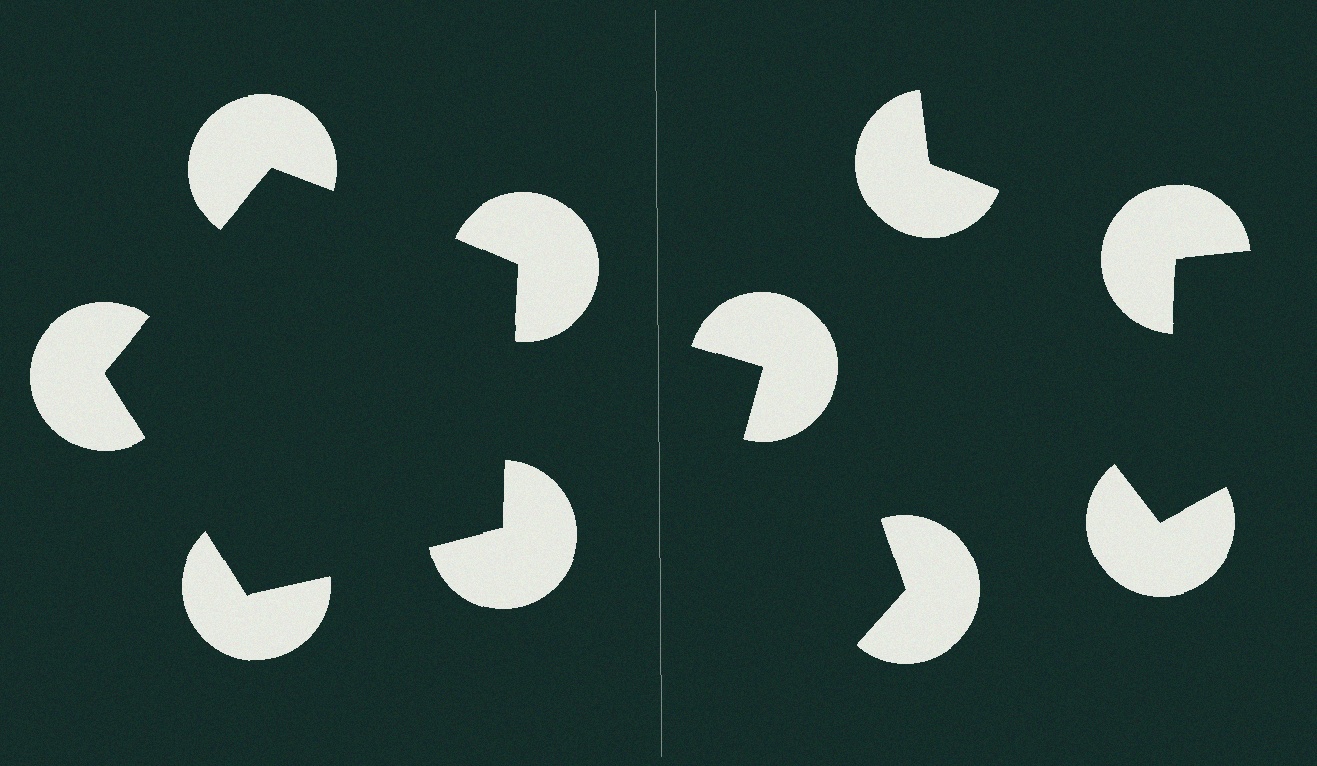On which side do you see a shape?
An illusory pentagon appears on the left side. On the right side the wedge cuts are rotated, so no coherent shape forms.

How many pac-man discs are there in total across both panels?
10 — 5 on each side.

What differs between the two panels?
The pac-man discs are positioned identically on both sides; only the wedge orientations differ. On the left they align to a pentagon; on the right they are misaligned.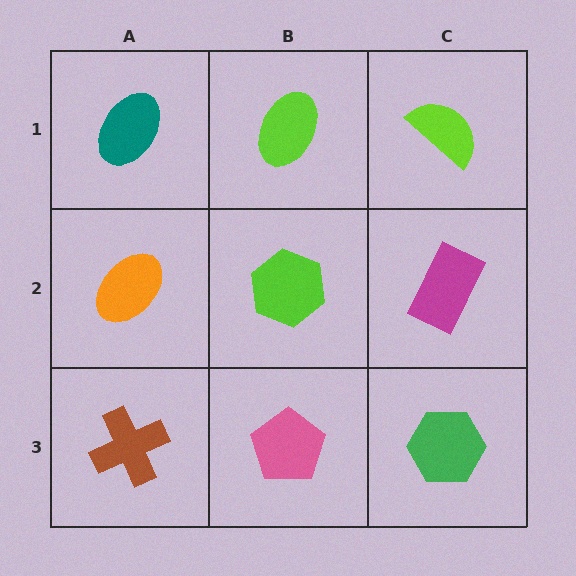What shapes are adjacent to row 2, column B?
A lime ellipse (row 1, column B), a pink pentagon (row 3, column B), an orange ellipse (row 2, column A), a magenta rectangle (row 2, column C).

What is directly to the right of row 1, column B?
A lime semicircle.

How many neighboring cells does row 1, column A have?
2.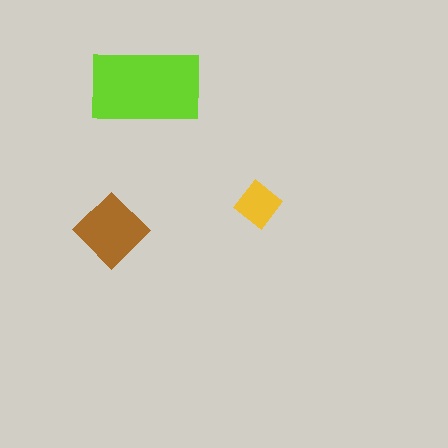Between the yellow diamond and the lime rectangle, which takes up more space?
The lime rectangle.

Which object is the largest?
The lime rectangle.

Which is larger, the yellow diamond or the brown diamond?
The brown diamond.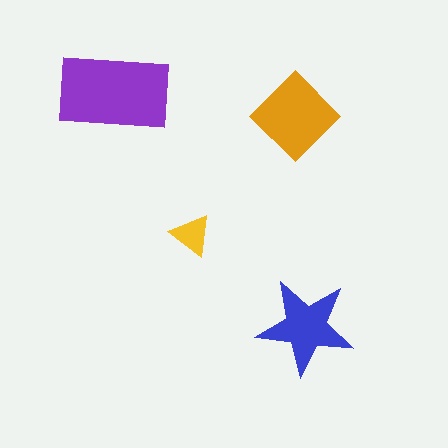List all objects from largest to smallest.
The purple rectangle, the orange diamond, the blue star, the yellow triangle.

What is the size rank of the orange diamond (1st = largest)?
2nd.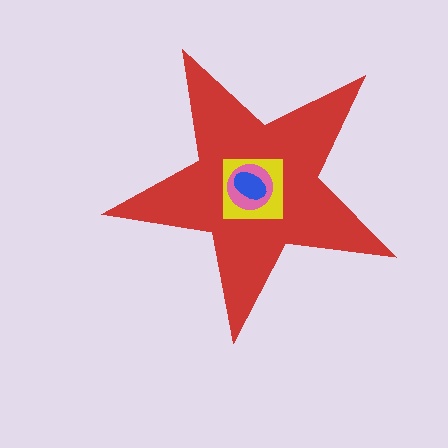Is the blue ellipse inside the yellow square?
Yes.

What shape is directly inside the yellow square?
The pink circle.